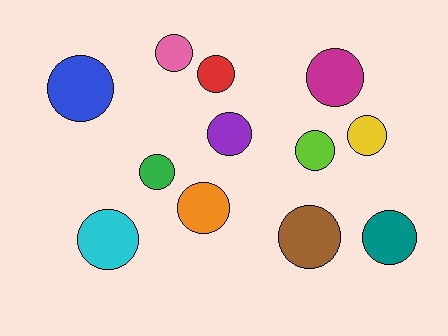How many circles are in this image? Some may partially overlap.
There are 12 circles.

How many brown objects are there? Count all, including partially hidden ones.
There is 1 brown object.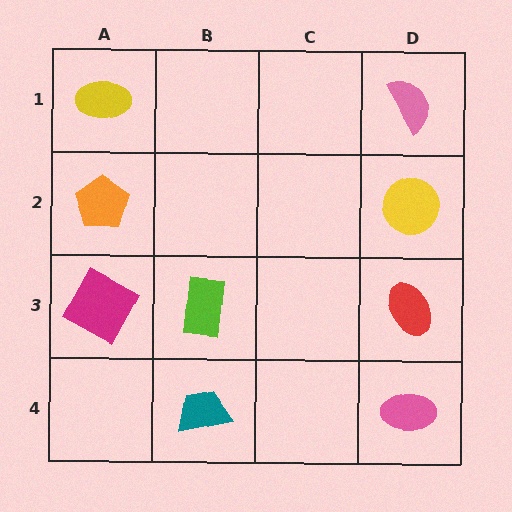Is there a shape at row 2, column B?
No, that cell is empty.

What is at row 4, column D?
A pink ellipse.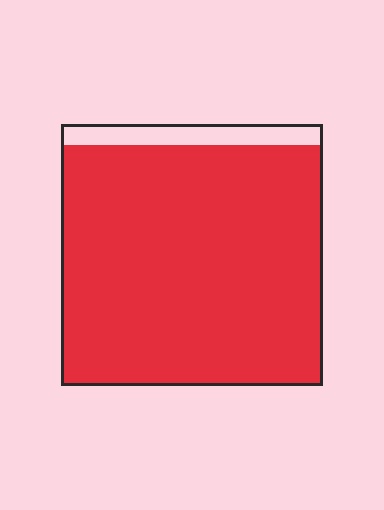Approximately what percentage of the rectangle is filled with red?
Approximately 90%.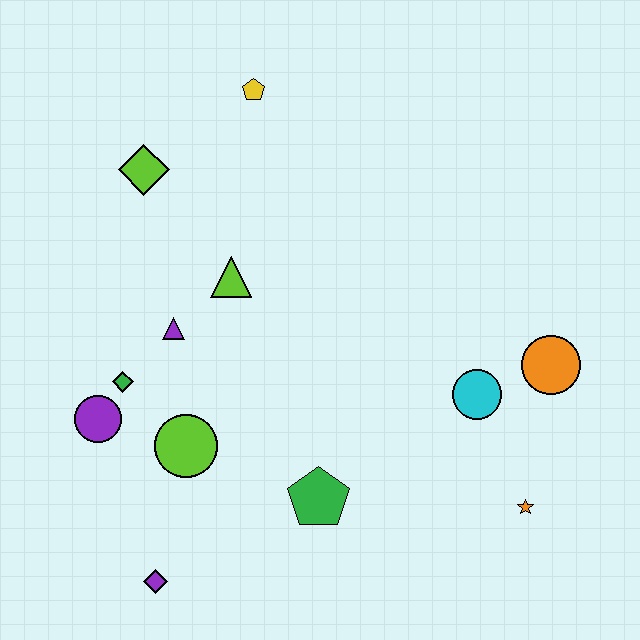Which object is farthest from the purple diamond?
The yellow pentagon is farthest from the purple diamond.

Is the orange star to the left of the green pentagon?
No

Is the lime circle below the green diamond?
Yes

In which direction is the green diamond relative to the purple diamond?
The green diamond is above the purple diamond.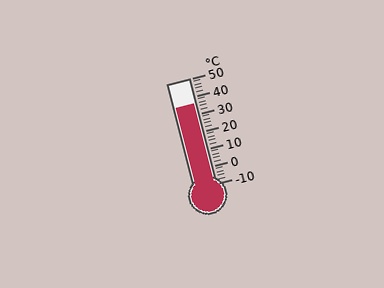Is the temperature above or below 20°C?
The temperature is above 20°C.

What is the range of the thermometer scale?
The thermometer scale ranges from -10°C to 50°C.